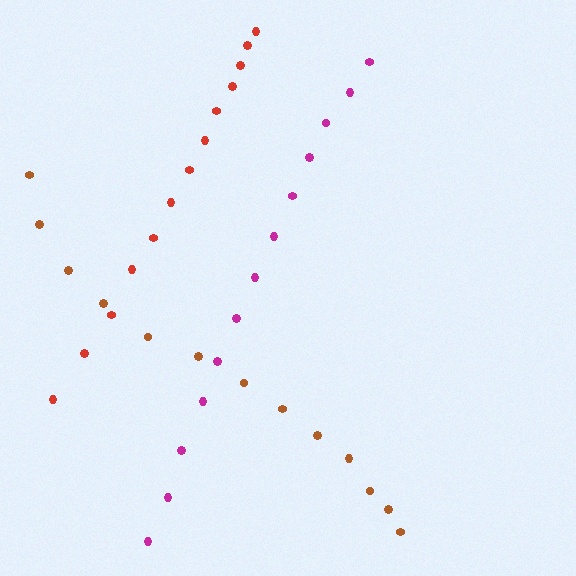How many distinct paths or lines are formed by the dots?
There are 3 distinct paths.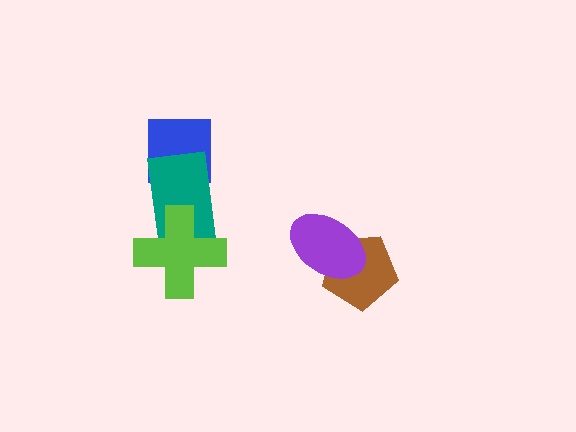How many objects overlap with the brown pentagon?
1 object overlaps with the brown pentagon.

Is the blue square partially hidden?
Yes, it is partially covered by another shape.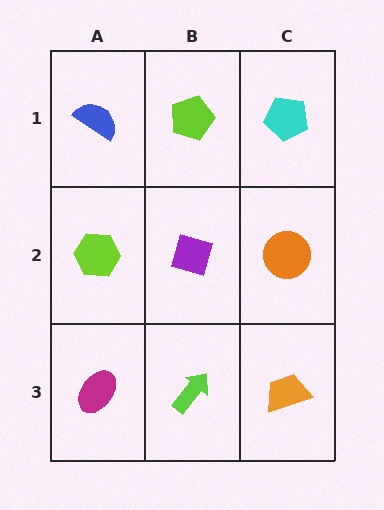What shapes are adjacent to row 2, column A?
A blue semicircle (row 1, column A), a magenta ellipse (row 3, column A), a purple diamond (row 2, column B).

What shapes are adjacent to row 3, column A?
A lime hexagon (row 2, column A), a lime arrow (row 3, column B).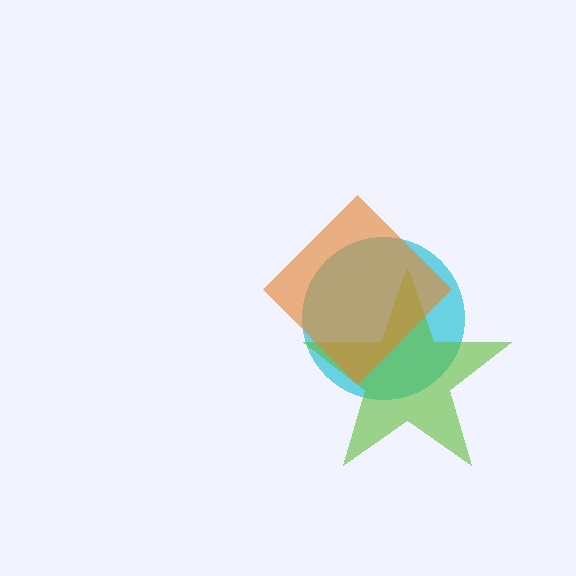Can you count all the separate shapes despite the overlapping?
Yes, there are 3 separate shapes.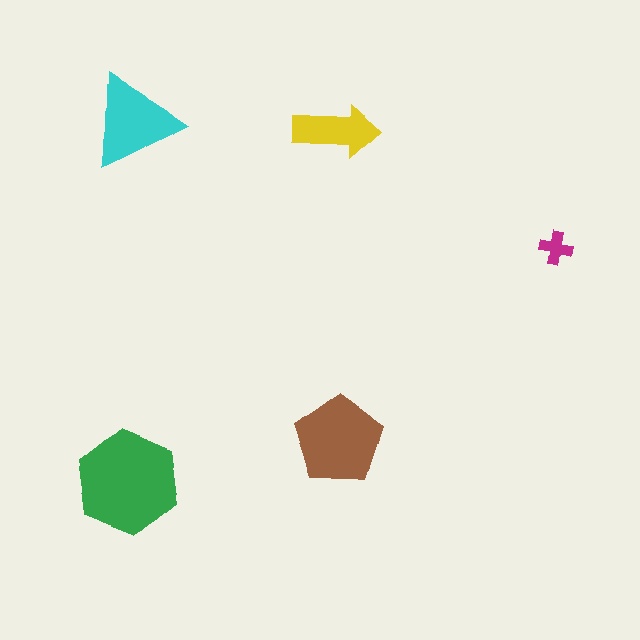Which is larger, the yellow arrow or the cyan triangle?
The cyan triangle.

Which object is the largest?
The green hexagon.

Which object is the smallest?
The magenta cross.